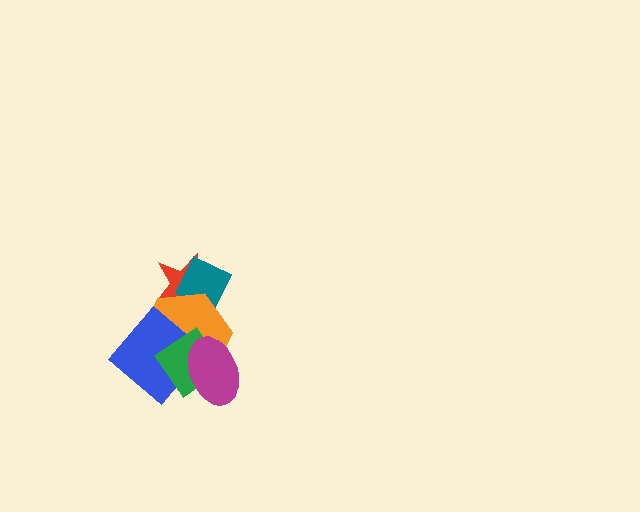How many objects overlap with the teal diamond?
2 objects overlap with the teal diamond.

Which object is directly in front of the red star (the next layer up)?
The teal diamond is directly in front of the red star.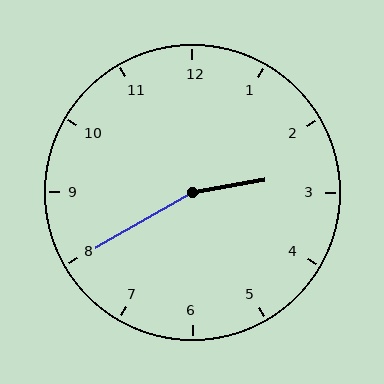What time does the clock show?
2:40.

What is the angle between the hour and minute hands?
Approximately 160 degrees.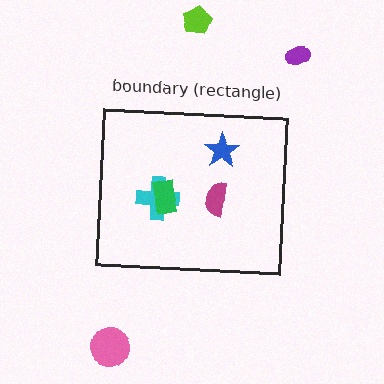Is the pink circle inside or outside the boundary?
Outside.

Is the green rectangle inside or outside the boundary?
Inside.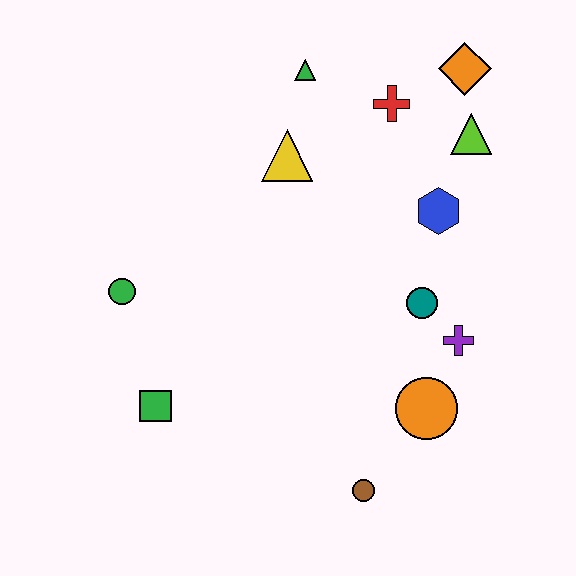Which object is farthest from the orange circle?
The green triangle is farthest from the orange circle.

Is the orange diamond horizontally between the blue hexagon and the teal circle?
No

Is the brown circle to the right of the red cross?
No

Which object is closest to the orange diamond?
The lime triangle is closest to the orange diamond.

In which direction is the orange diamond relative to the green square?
The orange diamond is above the green square.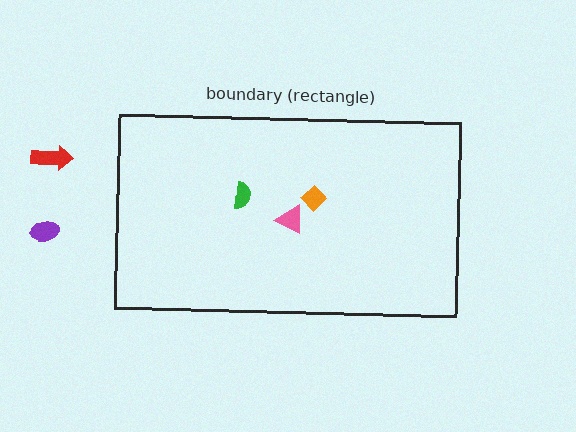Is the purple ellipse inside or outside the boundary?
Outside.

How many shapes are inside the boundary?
3 inside, 2 outside.